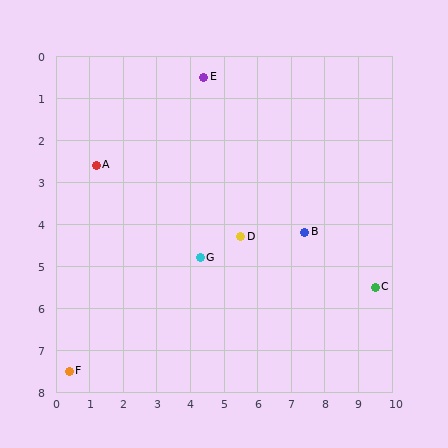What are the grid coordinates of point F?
Point F is at approximately (0.4, 7.5).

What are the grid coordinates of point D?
Point D is at approximately (5.5, 4.3).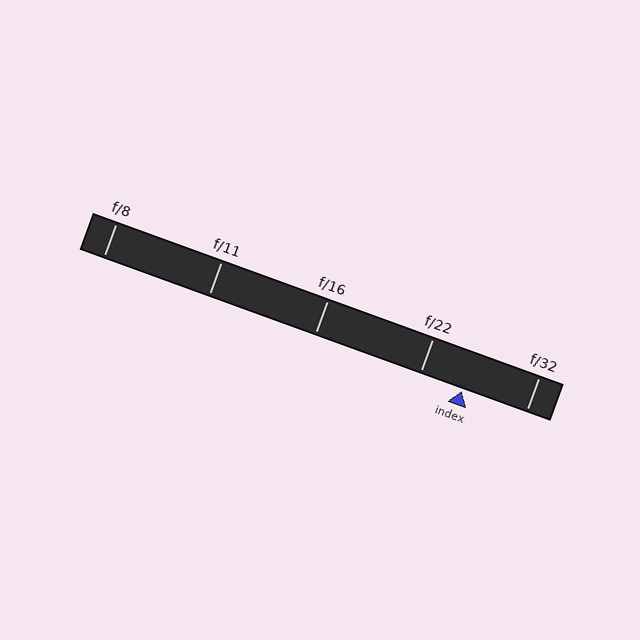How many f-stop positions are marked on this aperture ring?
There are 5 f-stop positions marked.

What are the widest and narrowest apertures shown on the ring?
The widest aperture shown is f/8 and the narrowest is f/32.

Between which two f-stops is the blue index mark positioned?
The index mark is between f/22 and f/32.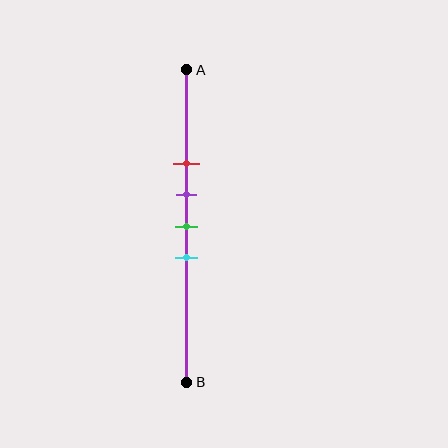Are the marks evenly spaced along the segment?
Yes, the marks are approximately evenly spaced.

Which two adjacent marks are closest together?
The purple and green marks are the closest adjacent pair.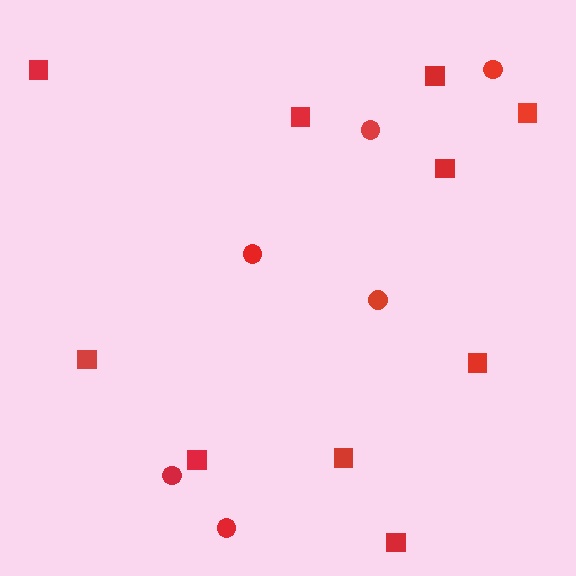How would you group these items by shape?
There are 2 groups: one group of circles (6) and one group of squares (10).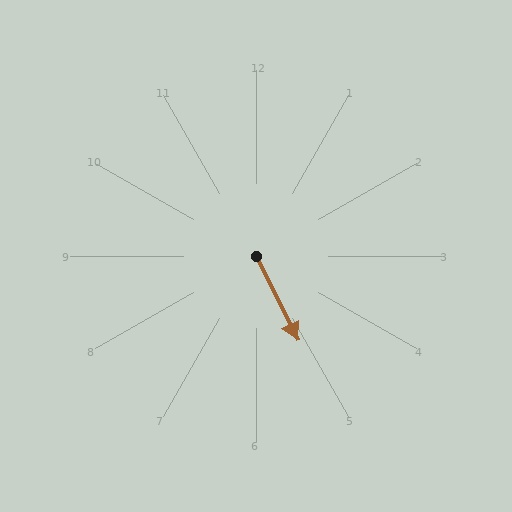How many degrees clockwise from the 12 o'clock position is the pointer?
Approximately 153 degrees.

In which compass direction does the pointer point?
Southeast.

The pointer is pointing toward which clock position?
Roughly 5 o'clock.